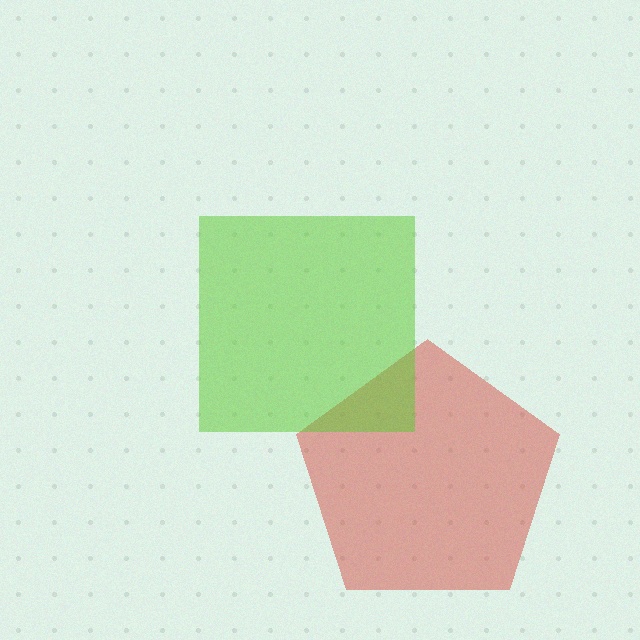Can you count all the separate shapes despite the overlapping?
Yes, there are 2 separate shapes.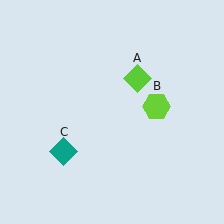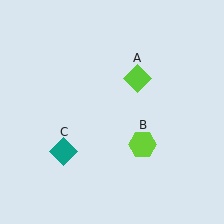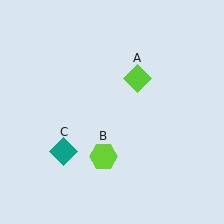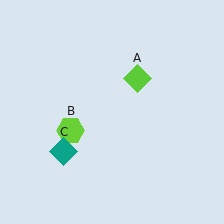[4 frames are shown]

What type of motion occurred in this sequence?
The lime hexagon (object B) rotated clockwise around the center of the scene.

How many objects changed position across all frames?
1 object changed position: lime hexagon (object B).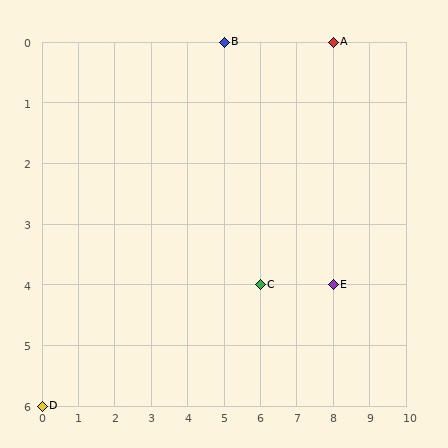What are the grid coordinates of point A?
Point A is at grid coordinates (8, 0).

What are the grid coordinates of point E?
Point E is at grid coordinates (8, 4).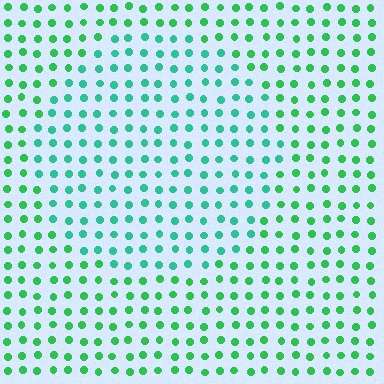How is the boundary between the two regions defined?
The boundary is defined purely by a slight shift in hue (about 29 degrees). Spacing, size, and orientation are identical on both sides.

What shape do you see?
I see a circle.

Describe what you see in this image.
The image is filled with small green elements in a uniform arrangement. A circle-shaped region is visible where the elements are tinted to a slightly different hue, forming a subtle color boundary.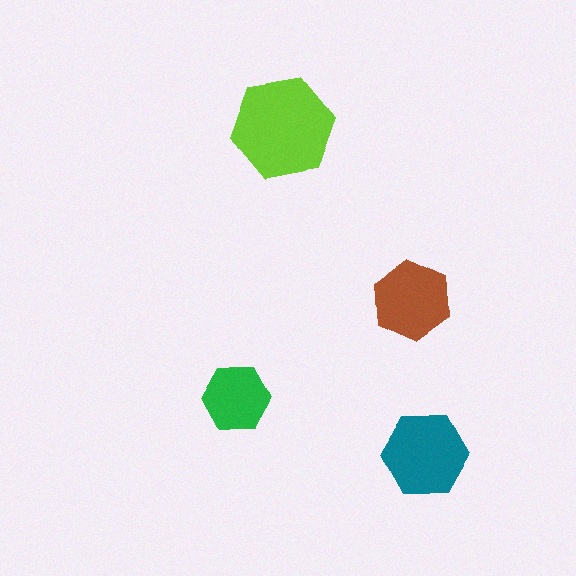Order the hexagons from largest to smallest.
the lime one, the teal one, the brown one, the green one.